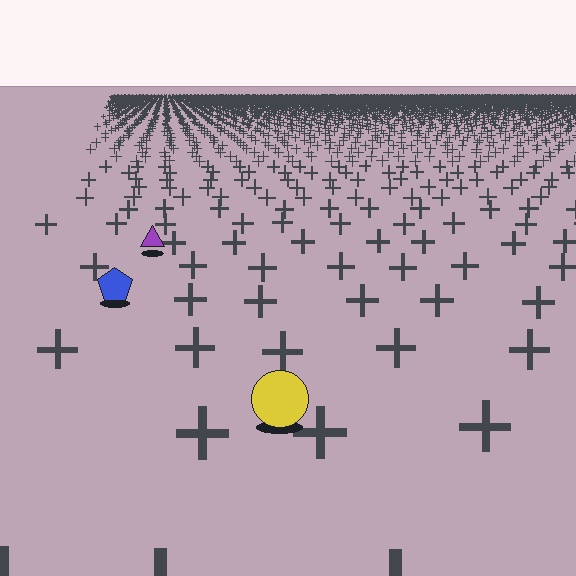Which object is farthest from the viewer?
The purple triangle is farthest from the viewer. It appears smaller and the ground texture around it is denser.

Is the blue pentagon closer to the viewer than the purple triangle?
Yes. The blue pentagon is closer — you can tell from the texture gradient: the ground texture is coarser near it.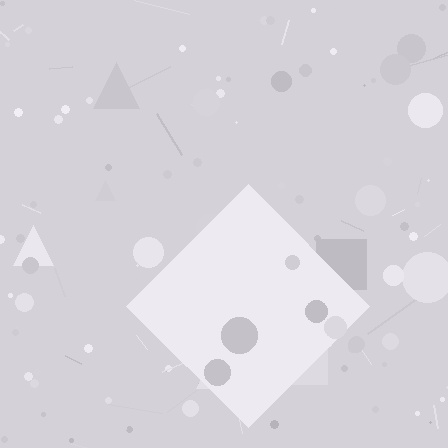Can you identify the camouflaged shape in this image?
The camouflaged shape is a diamond.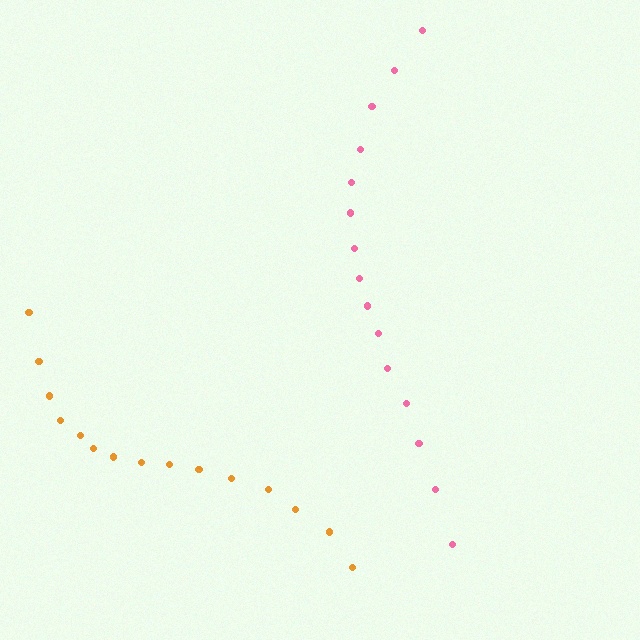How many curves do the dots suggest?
There are 2 distinct paths.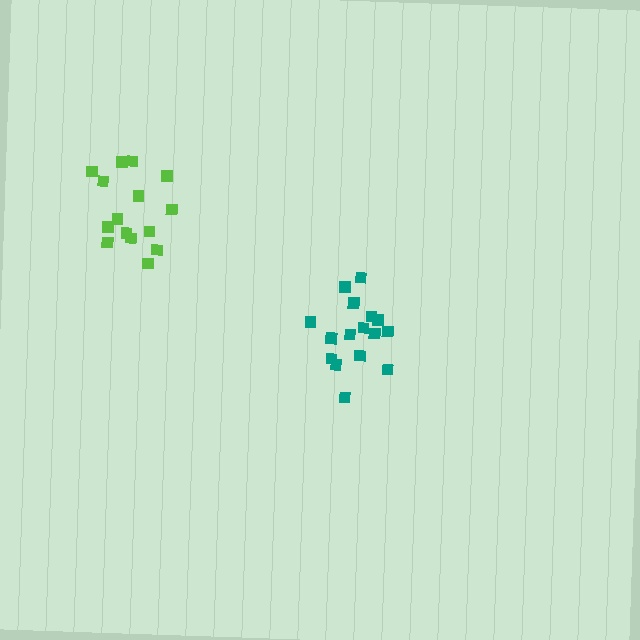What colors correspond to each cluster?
The clusters are colored: teal, lime.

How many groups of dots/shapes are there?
There are 2 groups.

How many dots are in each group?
Group 1: 16 dots, Group 2: 15 dots (31 total).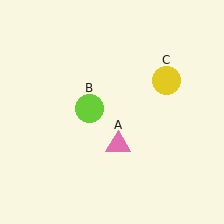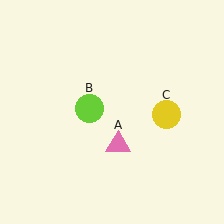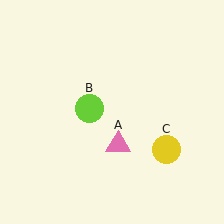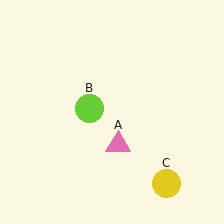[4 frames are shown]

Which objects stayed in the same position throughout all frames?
Pink triangle (object A) and lime circle (object B) remained stationary.